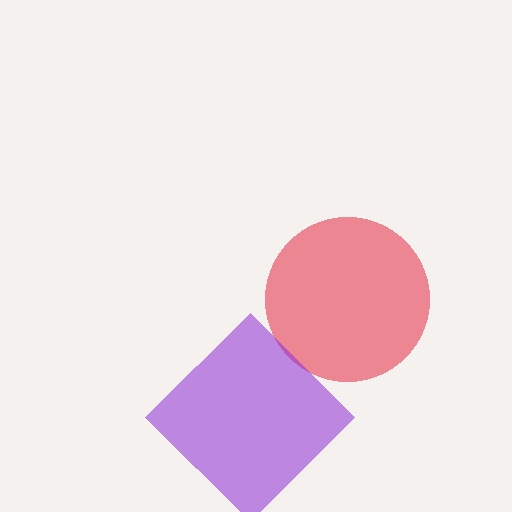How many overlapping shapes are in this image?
There are 2 overlapping shapes in the image.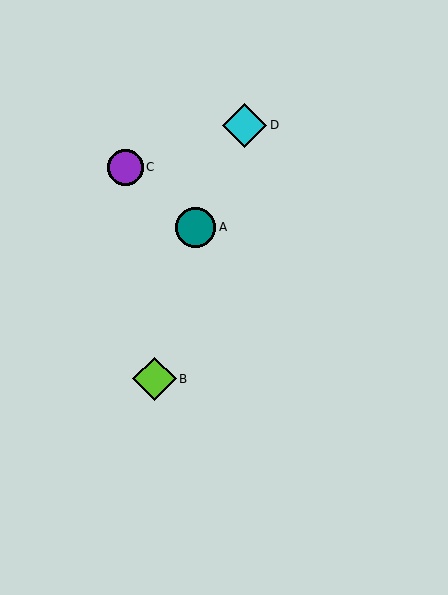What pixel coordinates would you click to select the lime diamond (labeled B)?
Click at (154, 379) to select the lime diamond B.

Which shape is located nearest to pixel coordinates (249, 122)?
The cyan diamond (labeled D) at (244, 125) is nearest to that location.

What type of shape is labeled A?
Shape A is a teal circle.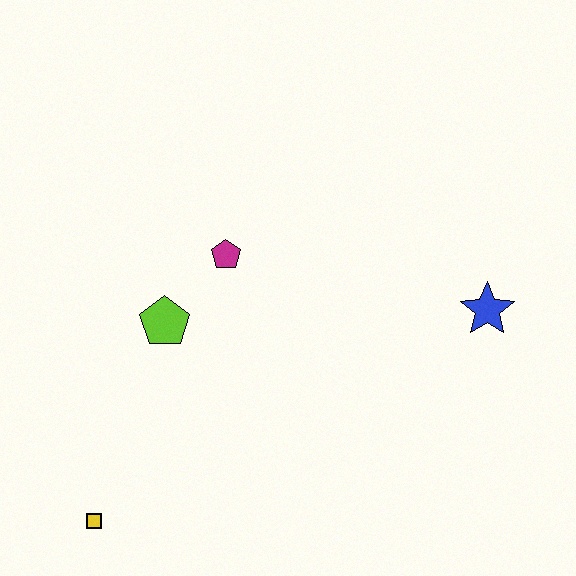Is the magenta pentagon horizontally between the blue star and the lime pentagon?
Yes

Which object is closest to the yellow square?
The lime pentagon is closest to the yellow square.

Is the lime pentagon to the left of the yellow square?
No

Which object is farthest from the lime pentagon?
The blue star is farthest from the lime pentagon.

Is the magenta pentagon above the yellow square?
Yes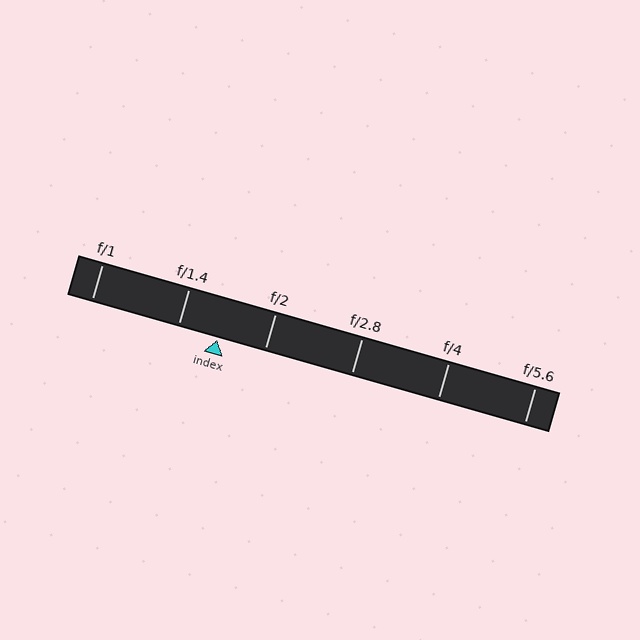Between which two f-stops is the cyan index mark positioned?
The index mark is between f/1.4 and f/2.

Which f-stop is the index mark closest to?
The index mark is closest to f/1.4.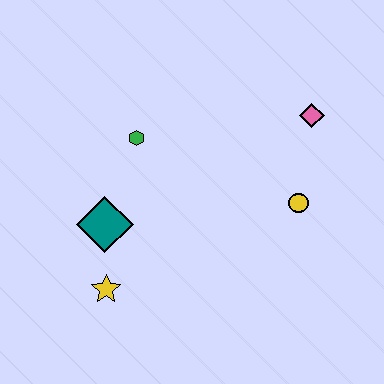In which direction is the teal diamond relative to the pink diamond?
The teal diamond is to the left of the pink diamond.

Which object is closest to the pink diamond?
The yellow circle is closest to the pink diamond.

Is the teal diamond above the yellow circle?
No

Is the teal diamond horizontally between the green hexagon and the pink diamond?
No